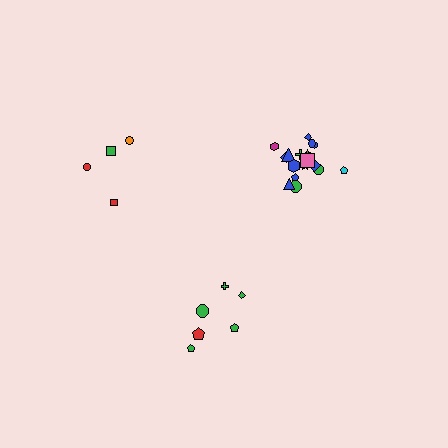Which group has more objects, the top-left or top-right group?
The top-right group.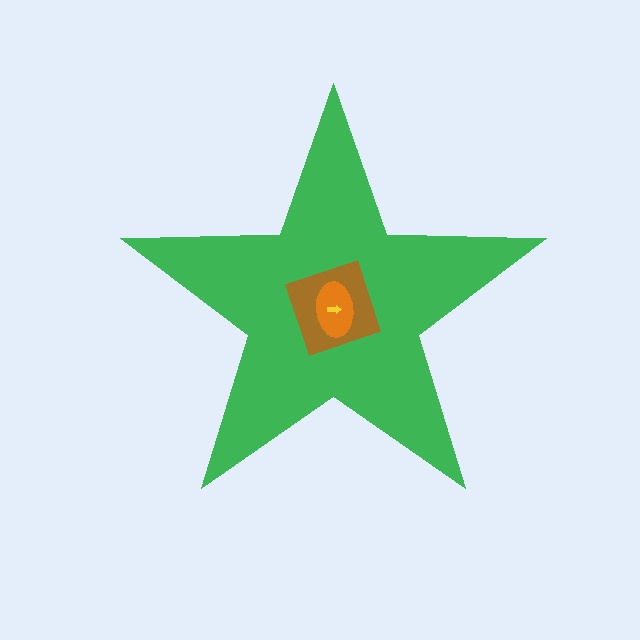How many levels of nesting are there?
4.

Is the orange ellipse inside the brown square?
Yes.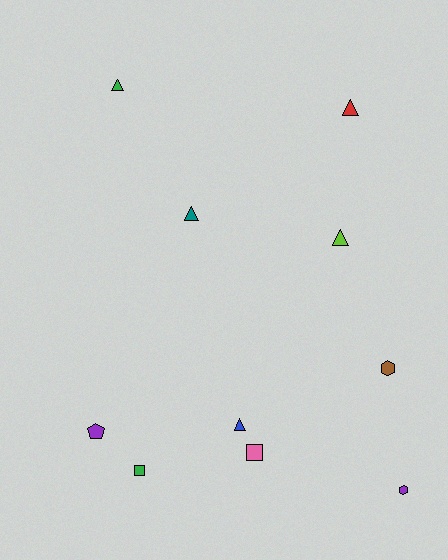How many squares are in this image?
There are 2 squares.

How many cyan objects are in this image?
There are no cyan objects.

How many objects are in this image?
There are 10 objects.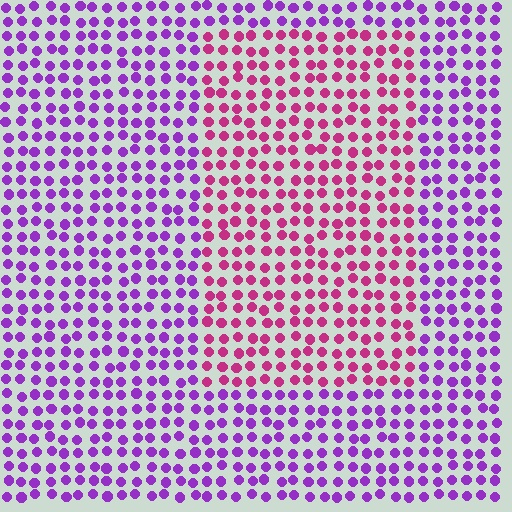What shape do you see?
I see a rectangle.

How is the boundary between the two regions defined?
The boundary is defined purely by a slight shift in hue (about 44 degrees). Spacing, size, and orientation are identical on both sides.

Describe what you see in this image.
The image is filled with small purple elements in a uniform arrangement. A rectangle-shaped region is visible where the elements are tinted to a slightly different hue, forming a subtle color boundary.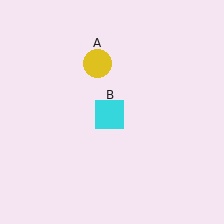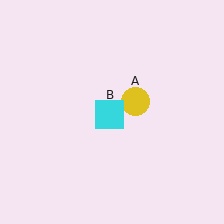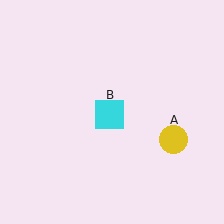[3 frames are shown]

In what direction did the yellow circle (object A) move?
The yellow circle (object A) moved down and to the right.